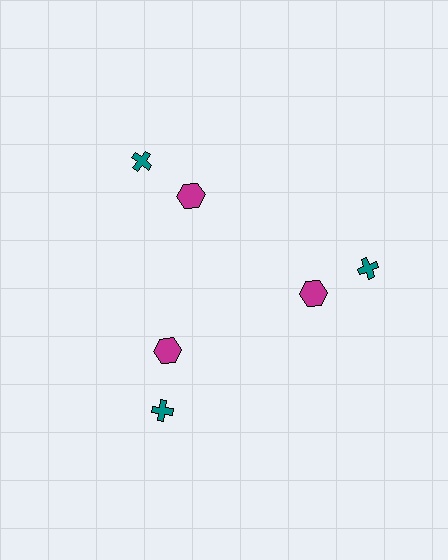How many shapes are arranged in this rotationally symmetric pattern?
There are 6 shapes, arranged in 3 groups of 2.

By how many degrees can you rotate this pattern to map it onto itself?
The pattern maps onto itself every 120 degrees of rotation.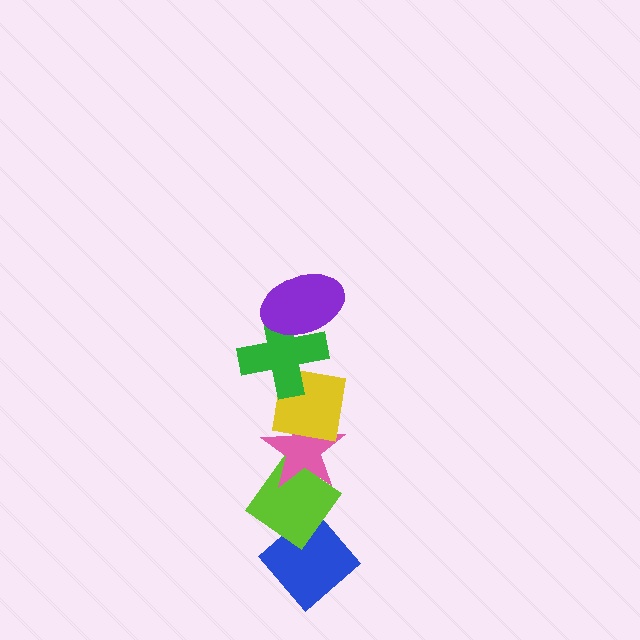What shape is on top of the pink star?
The yellow square is on top of the pink star.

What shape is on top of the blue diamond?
The lime diamond is on top of the blue diamond.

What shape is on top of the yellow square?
The green cross is on top of the yellow square.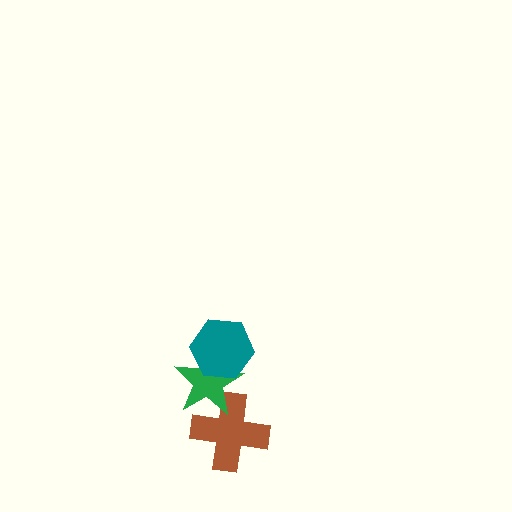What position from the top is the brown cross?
The brown cross is 3rd from the top.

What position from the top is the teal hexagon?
The teal hexagon is 1st from the top.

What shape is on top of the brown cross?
The green star is on top of the brown cross.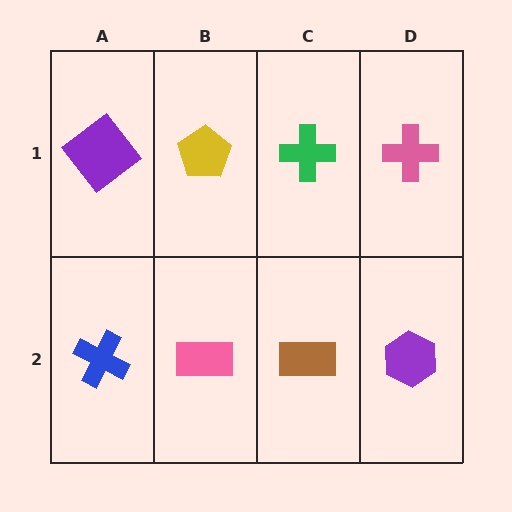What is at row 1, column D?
A pink cross.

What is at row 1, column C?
A green cross.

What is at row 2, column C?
A brown rectangle.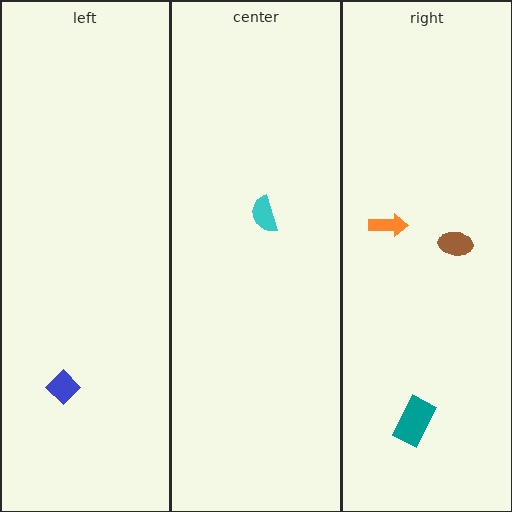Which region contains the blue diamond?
The left region.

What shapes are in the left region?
The blue diamond.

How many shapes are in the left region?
1.